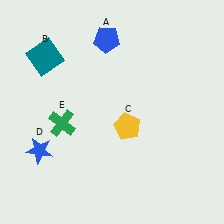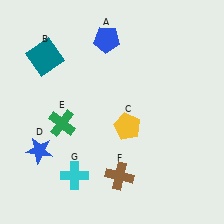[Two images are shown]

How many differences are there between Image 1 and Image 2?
There are 2 differences between the two images.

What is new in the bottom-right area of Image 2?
A brown cross (F) was added in the bottom-right area of Image 2.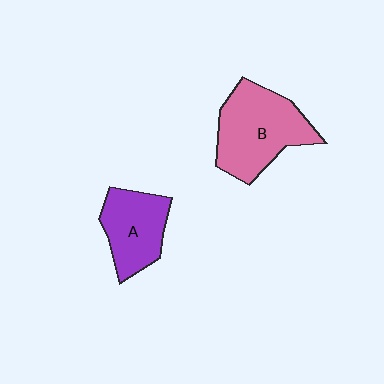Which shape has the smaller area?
Shape A (purple).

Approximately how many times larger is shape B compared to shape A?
Approximately 1.4 times.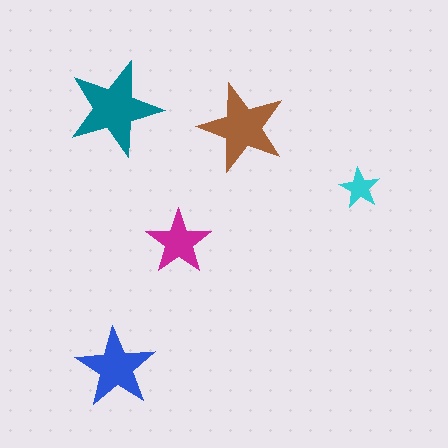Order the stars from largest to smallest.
the teal one, the brown one, the blue one, the magenta one, the cyan one.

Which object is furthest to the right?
The cyan star is rightmost.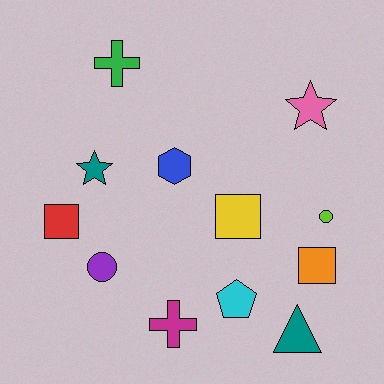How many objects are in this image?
There are 12 objects.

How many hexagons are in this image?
There is 1 hexagon.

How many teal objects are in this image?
There are 2 teal objects.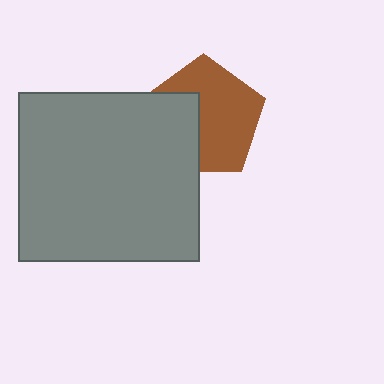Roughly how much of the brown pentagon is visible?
About half of it is visible (roughly 63%).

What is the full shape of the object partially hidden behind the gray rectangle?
The partially hidden object is a brown pentagon.